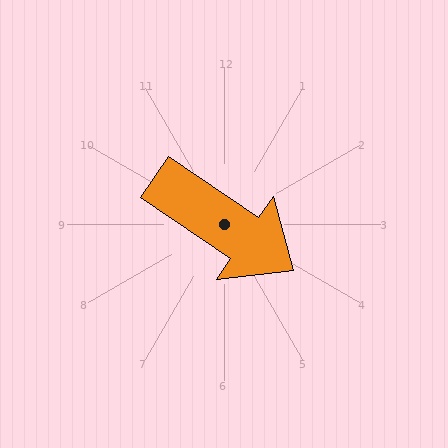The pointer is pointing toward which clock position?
Roughly 4 o'clock.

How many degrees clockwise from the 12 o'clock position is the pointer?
Approximately 124 degrees.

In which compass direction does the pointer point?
Southeast.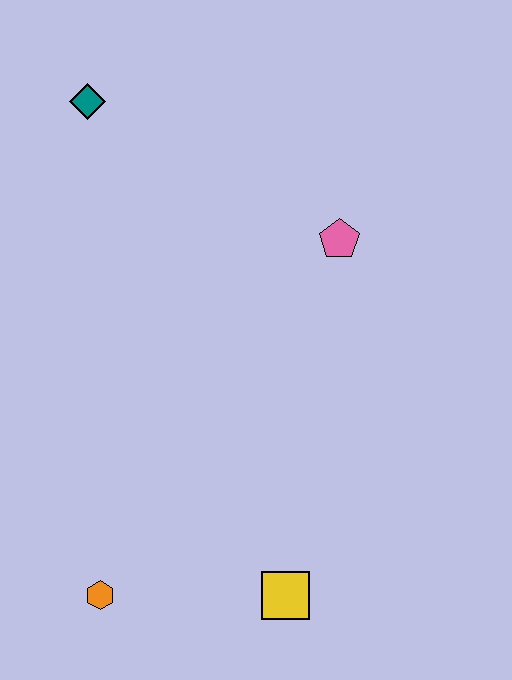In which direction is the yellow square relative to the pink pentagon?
The yellow square is below the pink pentagon.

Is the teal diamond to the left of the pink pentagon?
Yes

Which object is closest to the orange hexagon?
The yellow square is closest to the orange hexagon.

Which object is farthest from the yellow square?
The teal diamond is farthest from the yellow square.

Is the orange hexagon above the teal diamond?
No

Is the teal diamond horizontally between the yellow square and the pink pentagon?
No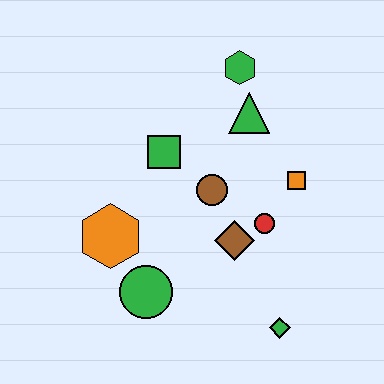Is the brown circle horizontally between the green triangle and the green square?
Yes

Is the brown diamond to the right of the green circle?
Yes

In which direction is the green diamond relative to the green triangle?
The green diamond is below the green triangle.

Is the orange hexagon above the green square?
No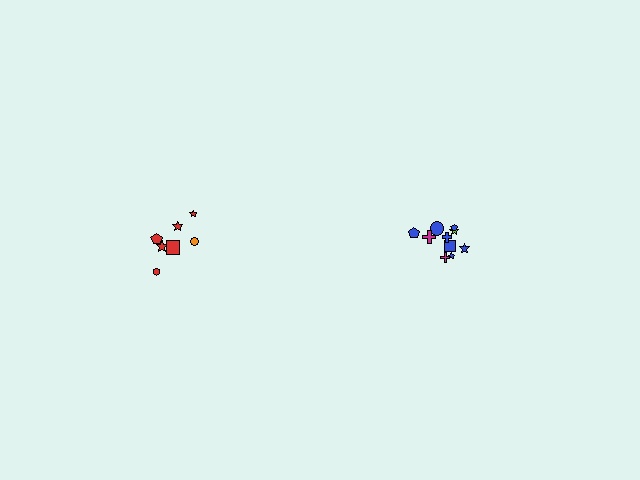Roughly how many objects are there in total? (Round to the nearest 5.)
Roughly 15 objects in total.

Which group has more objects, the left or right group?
The right group.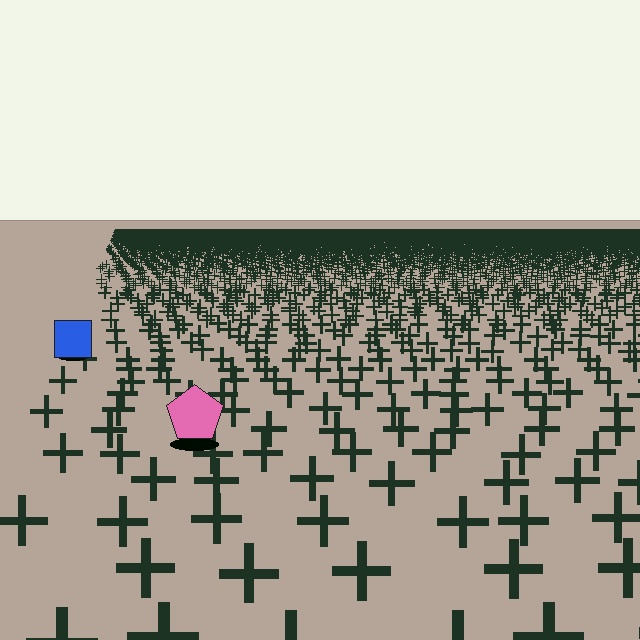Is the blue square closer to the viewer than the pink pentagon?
No. The pink pentagon is closer — you can tell from the texture gradient: the ground texture is coarser near it.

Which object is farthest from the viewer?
The blue square is farthest from the viewer. It appears smaller and the ground texture around it is denser.